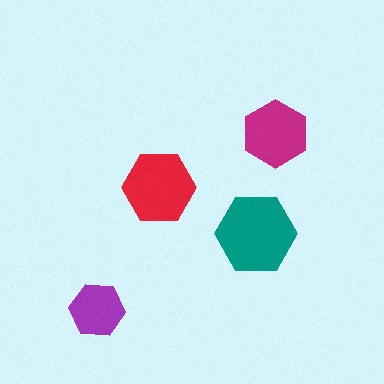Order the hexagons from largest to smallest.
the teal one, the red one, the magenta one, the purple one.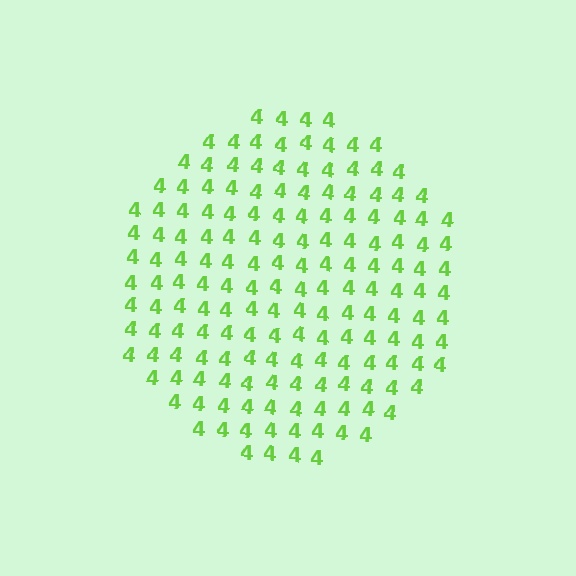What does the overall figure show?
The overall figure shows a circle.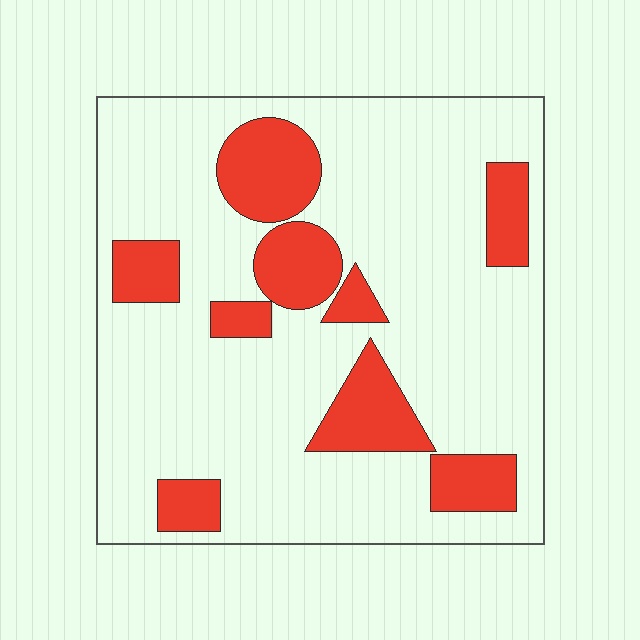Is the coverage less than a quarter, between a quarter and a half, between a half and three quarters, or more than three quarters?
Less than a quarter.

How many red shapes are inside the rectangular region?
9.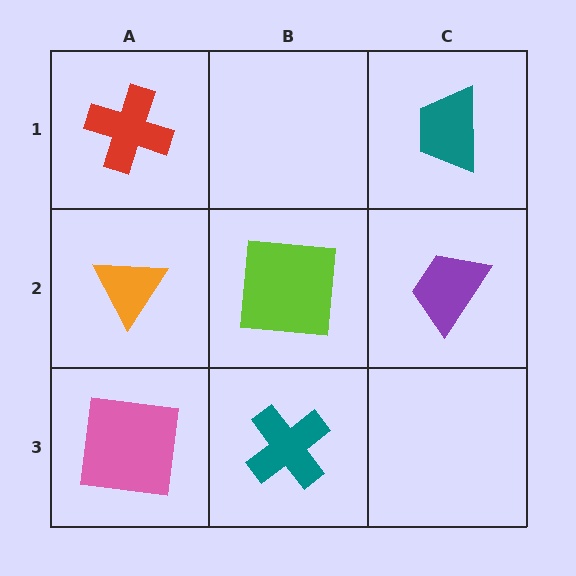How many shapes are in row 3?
2 shapes.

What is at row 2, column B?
A lime square.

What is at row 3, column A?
A pink square.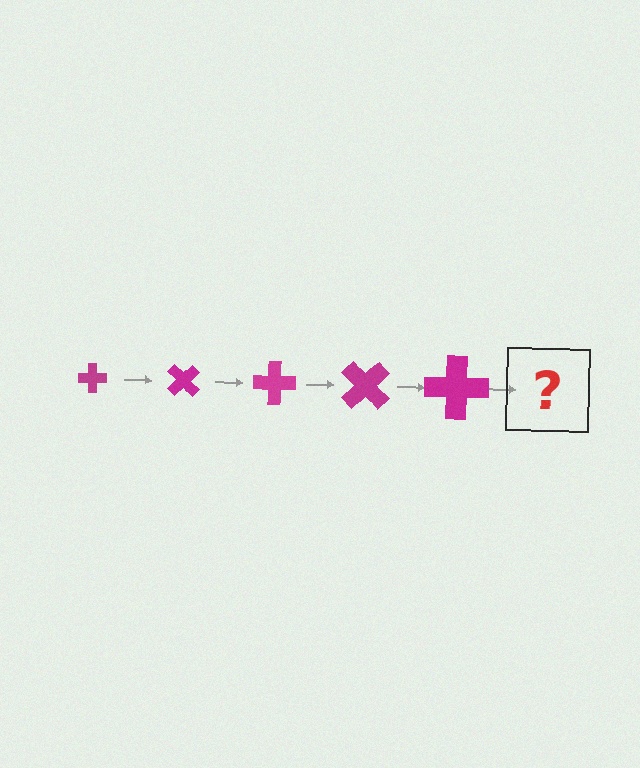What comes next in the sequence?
The next element should be a cross, larger than the previous one and rotated 225 degrees from the start.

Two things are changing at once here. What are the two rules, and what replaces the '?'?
The two rules are that the cross grows larger each step and it rotates 45 degrees each step. The '?' should be a cross, larger than the previous one and rotated 225 degrees from the start.